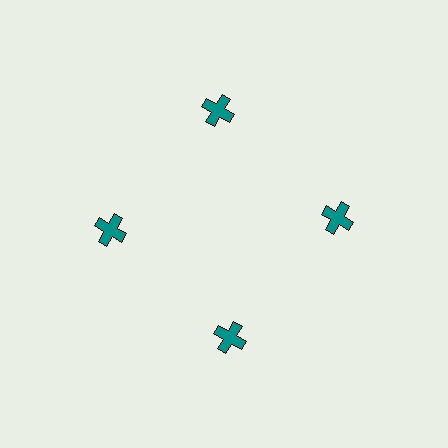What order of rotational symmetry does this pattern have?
This pattern has 4-fold rotational symmetry.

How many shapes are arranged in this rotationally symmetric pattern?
There are 4 shapes, arranged in 4 groups of 1.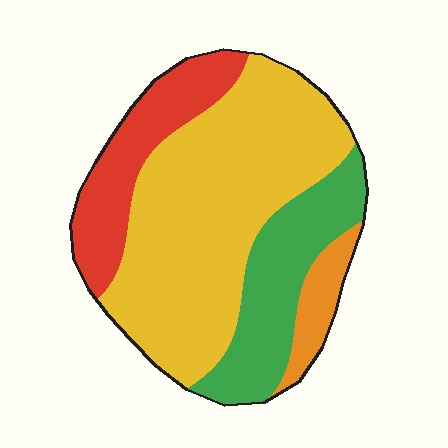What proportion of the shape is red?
Red takes up about one sixth (1/6) of the shape.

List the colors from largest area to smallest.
From largest to smallest: yellow, green, red, orange.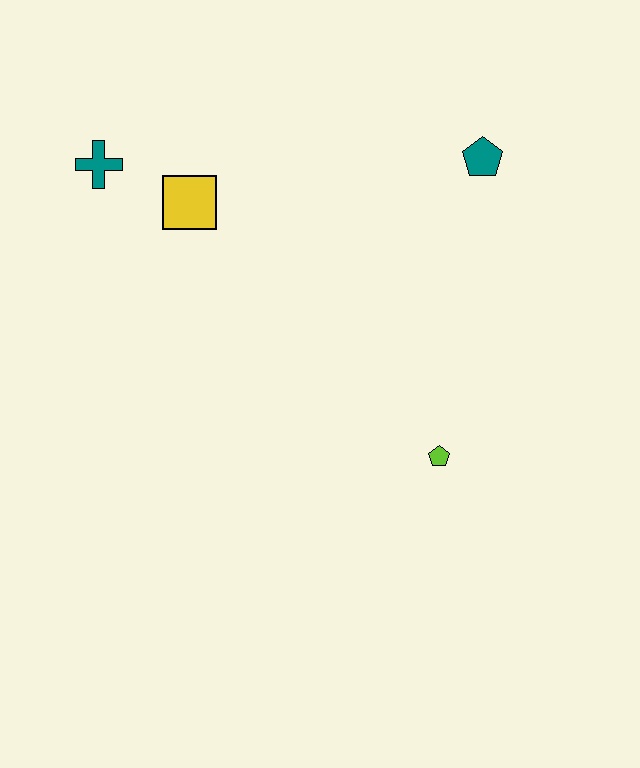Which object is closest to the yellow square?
The teal cross is closest to the yellow square.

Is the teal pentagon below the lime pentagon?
No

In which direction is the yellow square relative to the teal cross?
The yellow square is to the right of the teal cross.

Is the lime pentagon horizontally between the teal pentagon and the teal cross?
Yes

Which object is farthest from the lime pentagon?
The teal cross is farthest from the lime pentagon.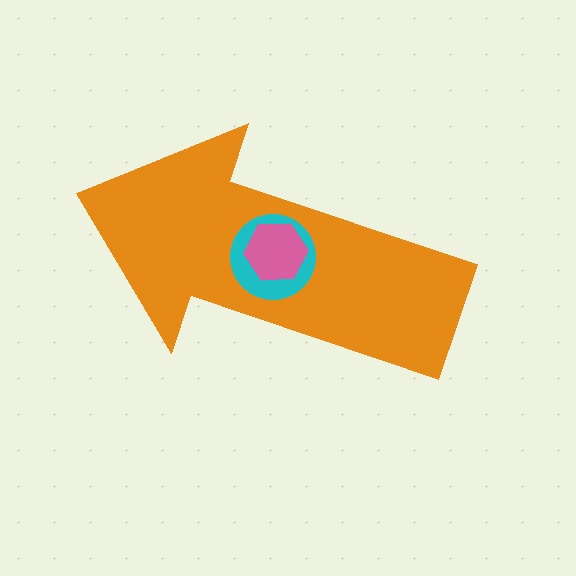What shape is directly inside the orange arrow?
The cyan circle.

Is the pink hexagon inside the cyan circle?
Yes.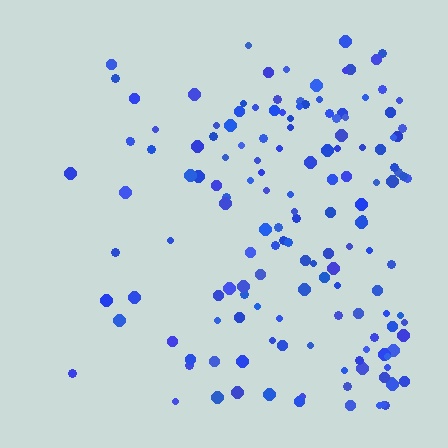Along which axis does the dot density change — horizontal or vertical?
Horizontal.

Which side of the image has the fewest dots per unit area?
The left.